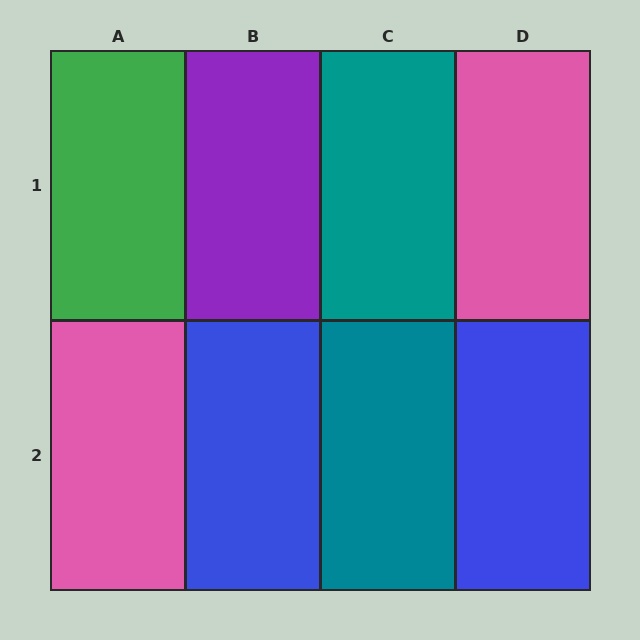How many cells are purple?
1 cell is purple.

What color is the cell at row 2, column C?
Teal.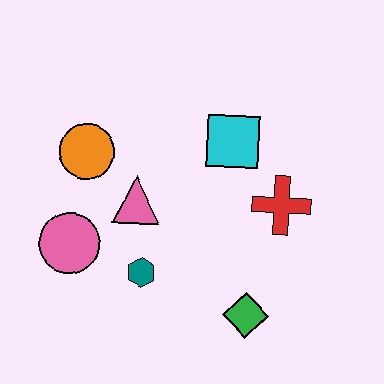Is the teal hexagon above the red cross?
No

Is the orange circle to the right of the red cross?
No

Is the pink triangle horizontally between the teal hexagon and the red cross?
No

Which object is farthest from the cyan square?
The pink circle is farthest from the cyan square.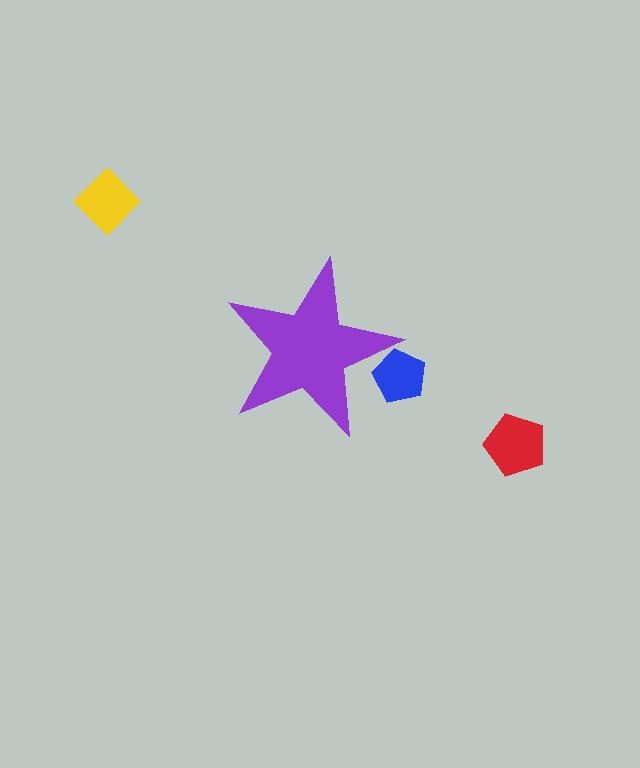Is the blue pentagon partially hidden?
Yes, the blue pentagon is partially hidden behind the purple star.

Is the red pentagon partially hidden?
No, the red pentagon is fully visible.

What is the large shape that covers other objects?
A purple star.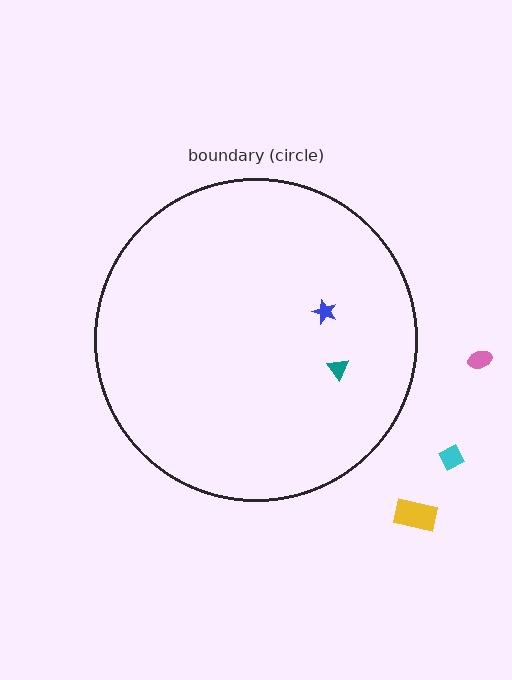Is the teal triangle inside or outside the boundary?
Inside.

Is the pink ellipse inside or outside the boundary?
Outside.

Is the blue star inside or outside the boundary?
Inside.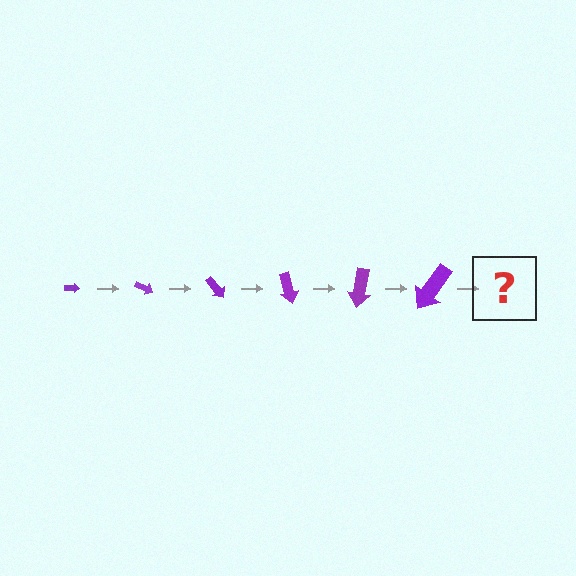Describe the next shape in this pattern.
It should be an arrow, larger than the previous one and rotated 150 degrees from the start.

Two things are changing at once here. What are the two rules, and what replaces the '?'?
The two rules are that the arrow grows larger each step and it rotates 25 degrees each step. The '?' should be an arrow, larger than the previous one and rotated 150 degrees from the start.